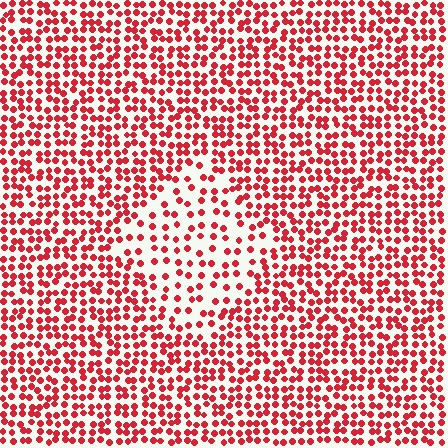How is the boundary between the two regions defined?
The boundary is defined by a change in element density (approximately 2.0x ratio). All elements are the same color, size, and shape.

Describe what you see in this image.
The image contains small red elements arranged at two different densities. A diamond-shaped region is visible where the elements are less densely packed than the surrounding area.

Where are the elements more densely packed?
The elements are more densely packed outside the diamond boundary.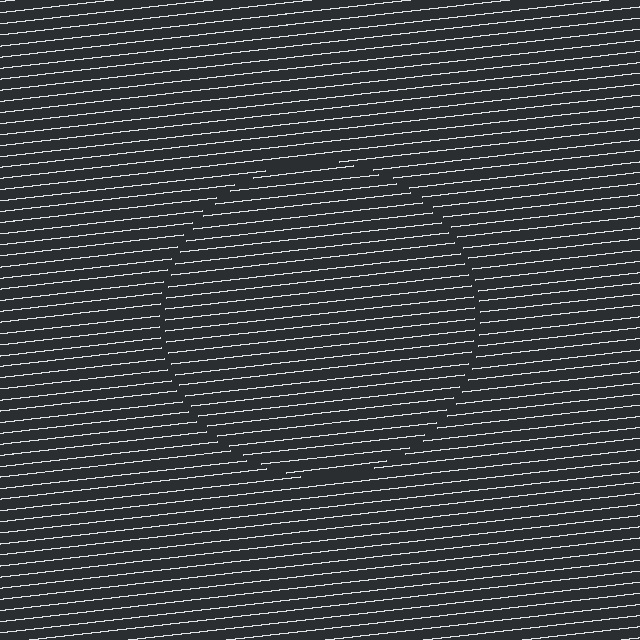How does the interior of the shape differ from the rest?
The interior of the shape contains the same grating, shifted by half a period — the contour is defined by the phase discontinuity where line-ends from the inner and outer gratings abut.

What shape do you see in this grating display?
An illusory circle. The interior of the shape contains the same grating, shifted by half a period — the contour is defined by the phase discontinuity where line-ends from the inner and outer gratings abut.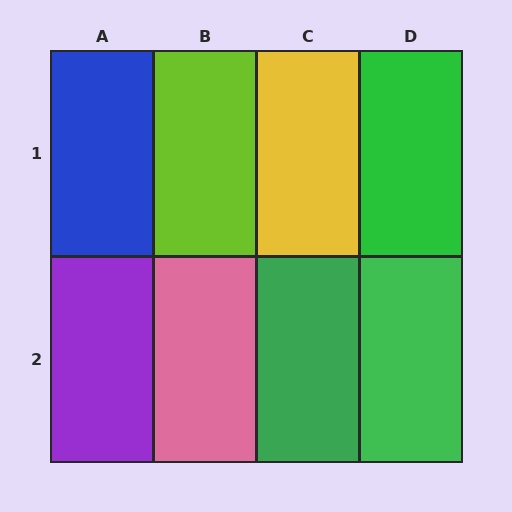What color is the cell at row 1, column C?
Yellow.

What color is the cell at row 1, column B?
Lime.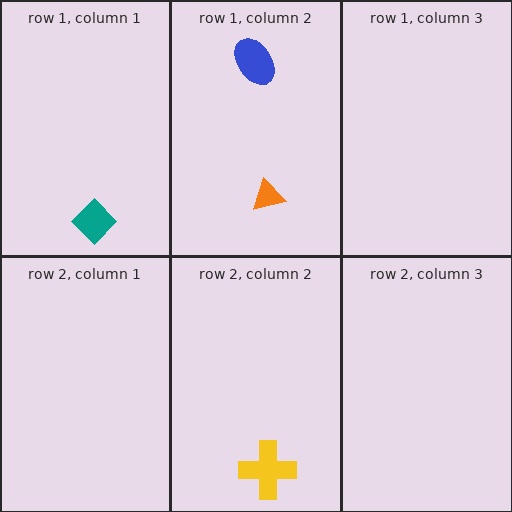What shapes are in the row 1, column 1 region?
The teal diamond.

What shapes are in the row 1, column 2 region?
The orange triangle, the blue ellipse.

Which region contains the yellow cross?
The row 2, column 2 region.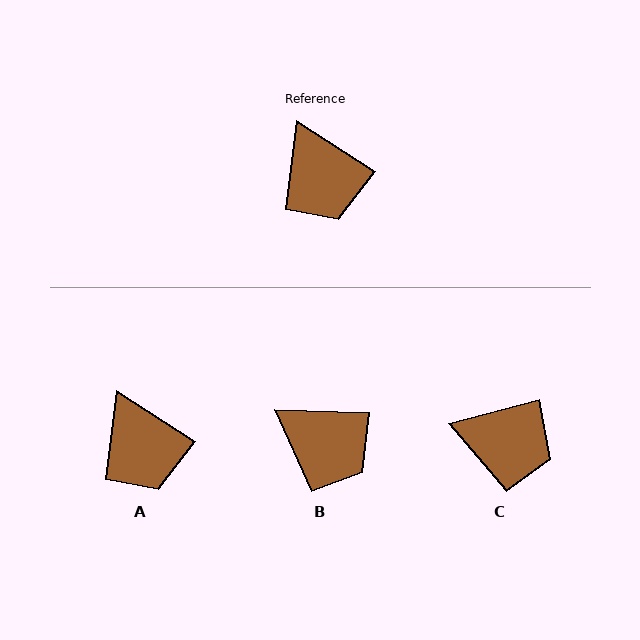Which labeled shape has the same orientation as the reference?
A.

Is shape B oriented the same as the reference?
No, it is off by about 31 degrees.